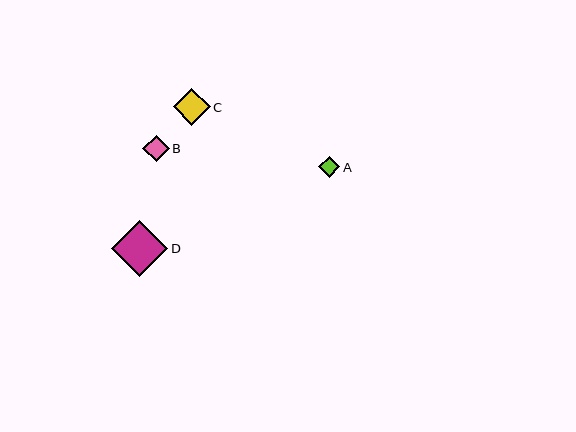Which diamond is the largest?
Diamond D is the largest with a size of approximately 56 pixels.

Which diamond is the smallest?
Diamond A is the smallest with a size of approximately 21 pixels.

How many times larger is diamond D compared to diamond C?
Diamond D is approximately 1.5 times the size of diamond C.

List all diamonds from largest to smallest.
From largest to smallest: D, C, B, A.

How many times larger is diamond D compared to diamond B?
Diamond D is approximately 2.1 times the size of diamond B.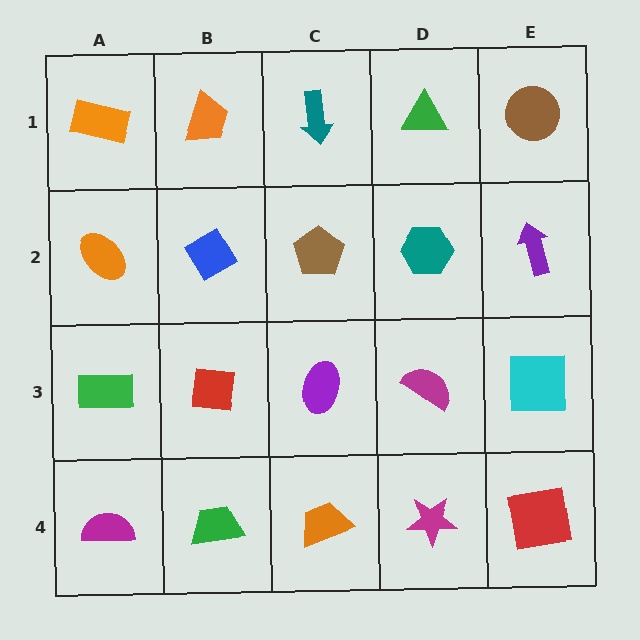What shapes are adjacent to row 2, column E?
A brown circle (row 1, column E), a cyan square (row 3, column E), a teal hexagon (row 2, column D).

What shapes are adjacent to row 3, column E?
A purple arrow (row 2, column E), a red square (row 4, column E), a magenta semicircle (row 3, column D).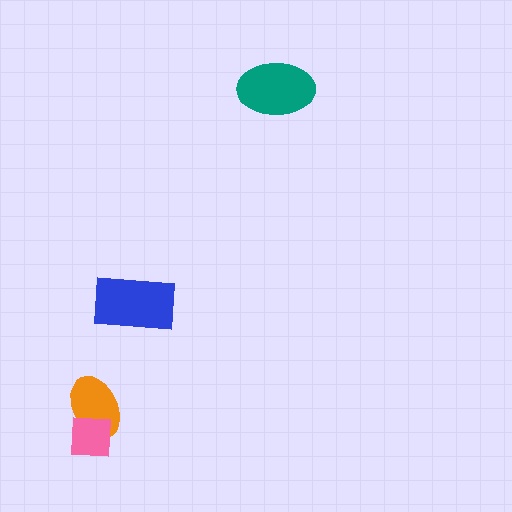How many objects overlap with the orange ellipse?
1 object overlaps with the orange ellipse.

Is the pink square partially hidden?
No, no other shape covers it.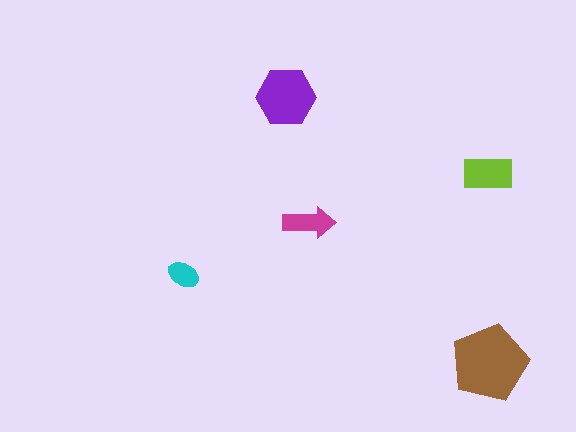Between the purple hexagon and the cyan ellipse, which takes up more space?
The purple hexagon.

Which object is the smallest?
The cyan ellipse.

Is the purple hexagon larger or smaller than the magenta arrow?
Larger.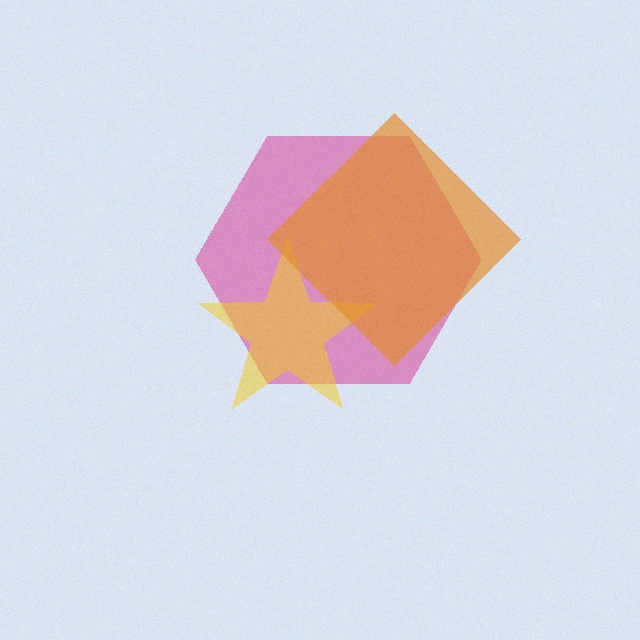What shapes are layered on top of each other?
The layered shapes are: a magenta hexagon, a yellow star, an orange diamond.